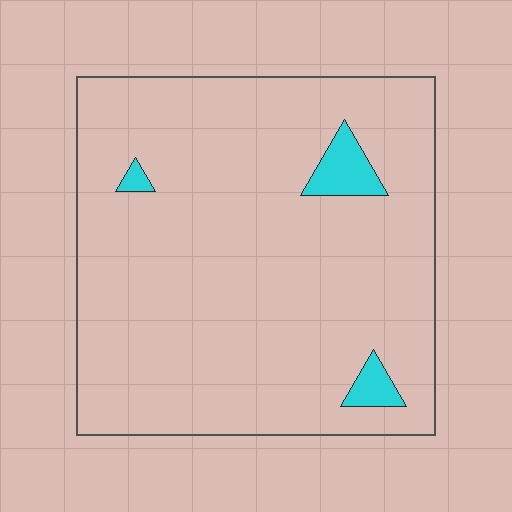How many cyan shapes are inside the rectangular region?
3.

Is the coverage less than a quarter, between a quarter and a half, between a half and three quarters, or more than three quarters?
Less than a quarter.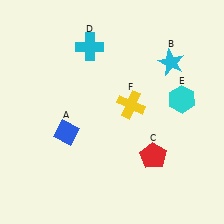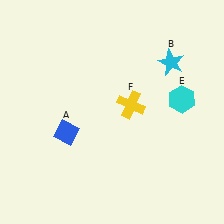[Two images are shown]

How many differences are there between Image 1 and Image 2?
There are 2 differences between the two images.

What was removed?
The cyan cross (D), the red pentagon (C) were removed in Image 2.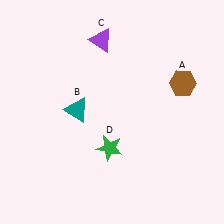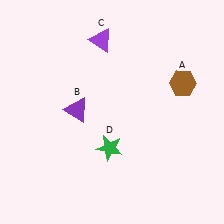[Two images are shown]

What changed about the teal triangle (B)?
In Image 1, B is teal. In Image 2, it changed to purple.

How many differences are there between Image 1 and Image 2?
There is 1 difference between the two images.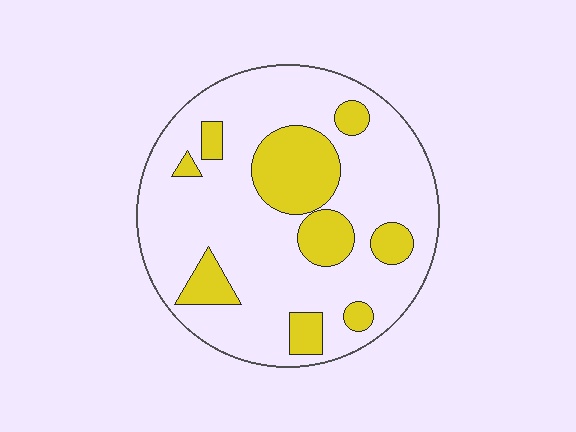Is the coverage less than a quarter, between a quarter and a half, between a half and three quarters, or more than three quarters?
Less than a quarter.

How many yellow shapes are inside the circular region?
9.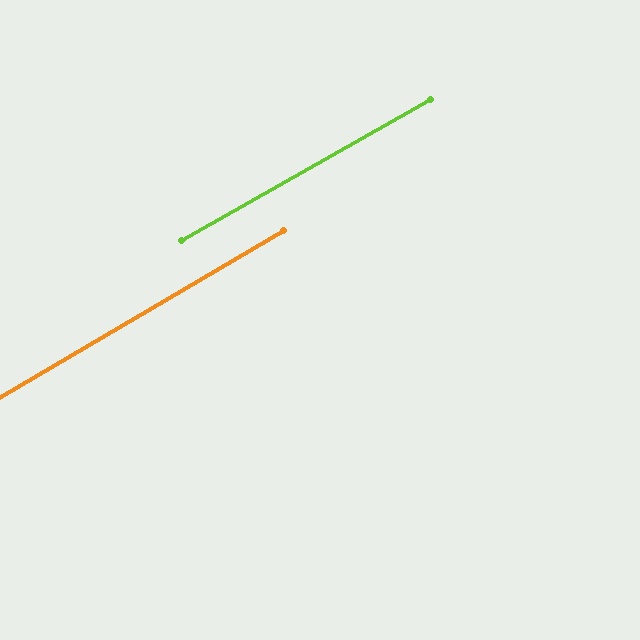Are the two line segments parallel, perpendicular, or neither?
Parallel — their directions differ by only 0.7°.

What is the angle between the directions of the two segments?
Approximately 1 degree.